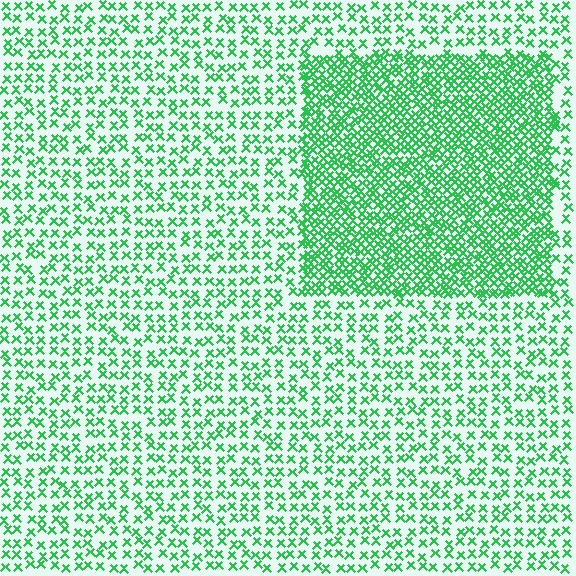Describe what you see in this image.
The image contains small green elements arranged at two different densities. A rectangle-shaped region is visible where the elements are more densely packed than the surrounding area.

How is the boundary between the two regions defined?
The boundary is defined by a change in element density (approximately 2.4x ratio). All elements are the same color, size, and shape.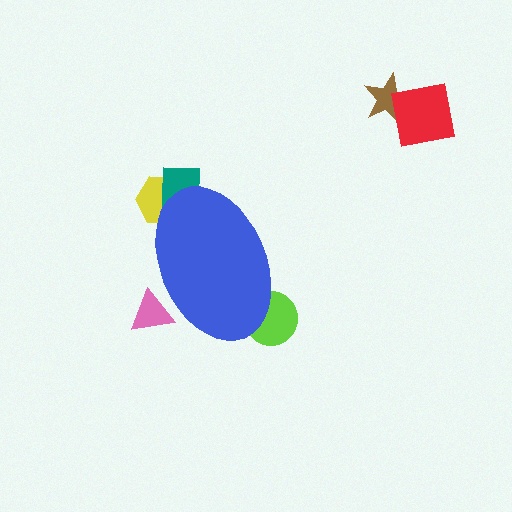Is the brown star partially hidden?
No, the brown star is fully visible.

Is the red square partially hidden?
No, the red square is fully visible.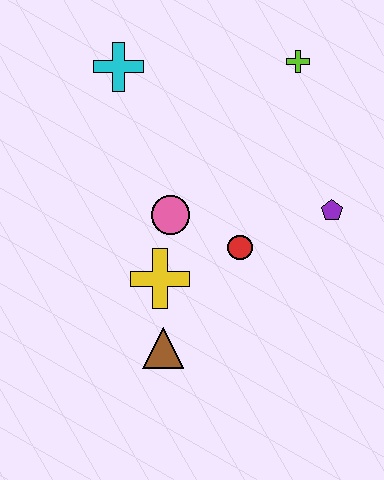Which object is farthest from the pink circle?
The lime cross is farthest from the pink circle.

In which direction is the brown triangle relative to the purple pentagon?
The brown triangle is to the left of the purple pentagon.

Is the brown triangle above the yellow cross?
No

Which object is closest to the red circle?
The pink circle is closest to the red circle.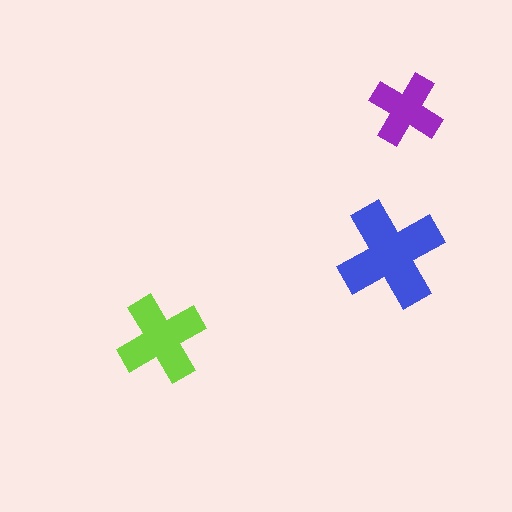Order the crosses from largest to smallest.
the blue one, the lime one, the purple one.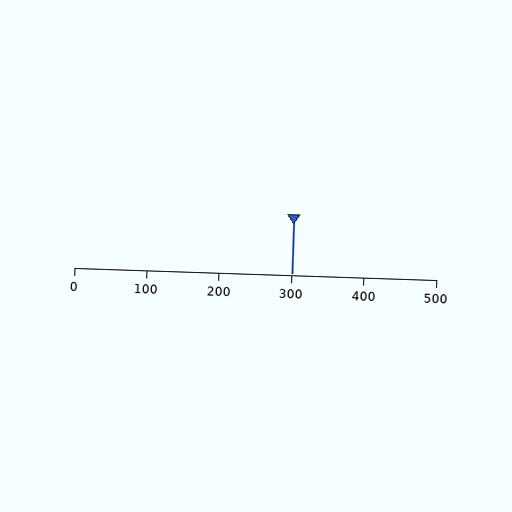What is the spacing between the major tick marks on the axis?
The major ticks are spaced 100 apart.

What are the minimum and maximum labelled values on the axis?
The axis runs from 0 to 500.